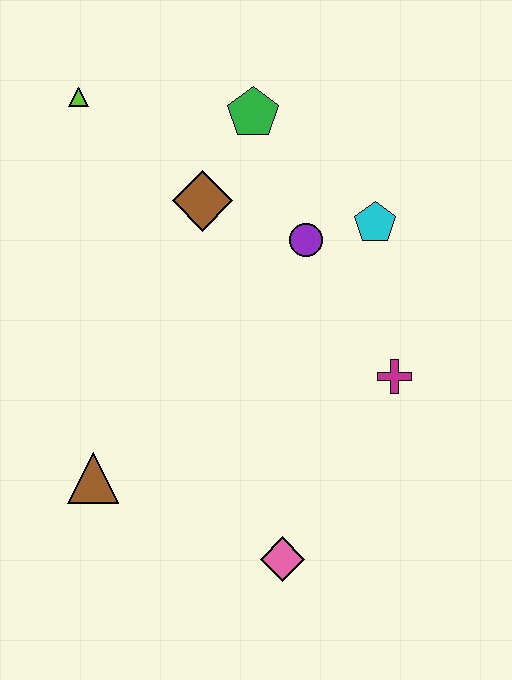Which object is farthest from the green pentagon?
The pink diamond is farthest from the green pentagon.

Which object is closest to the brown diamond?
The green pentagon is closest to the brown diamond.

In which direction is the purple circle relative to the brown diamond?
The purple circle is to the right of the brown diamond.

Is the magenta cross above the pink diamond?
Yes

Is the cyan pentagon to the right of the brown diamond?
Yes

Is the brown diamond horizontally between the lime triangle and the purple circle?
Yes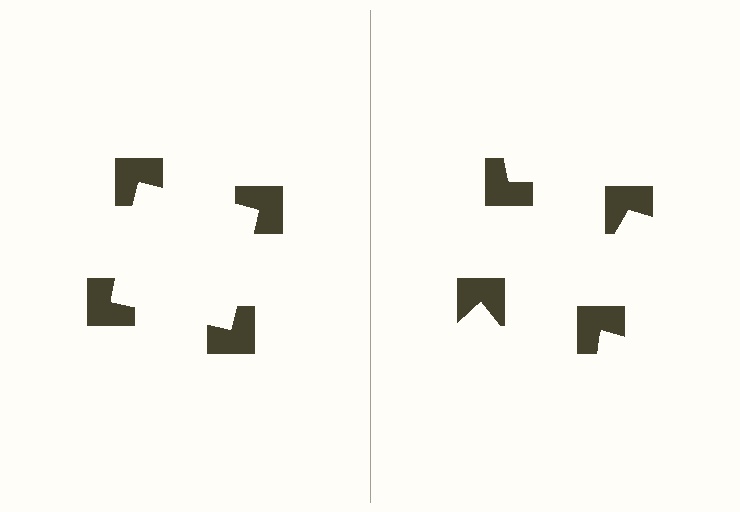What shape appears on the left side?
An illusory square.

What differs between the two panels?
The notched squares are positioned identically on both sides; only the wedge orientations differ. On the left they align to a square; on the right they are misaligned.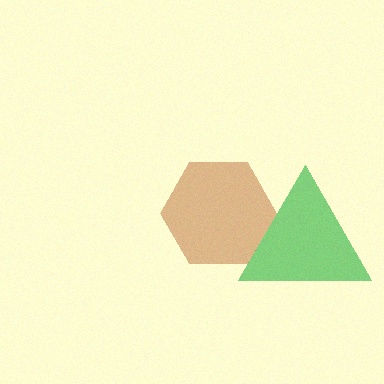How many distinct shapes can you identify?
There are 2 distinct shapes: a green triangle, a brown hexagon.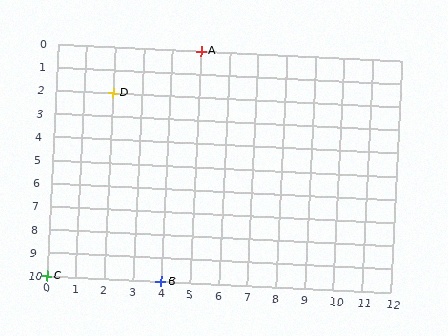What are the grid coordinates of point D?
Point D is at grid coordinates (2, 2).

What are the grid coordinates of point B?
Point B is at grid coordinates (4, 10).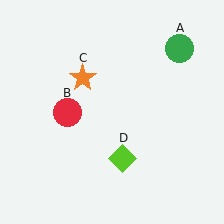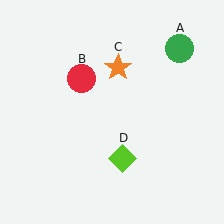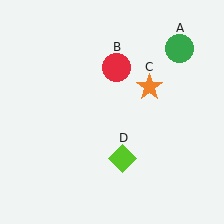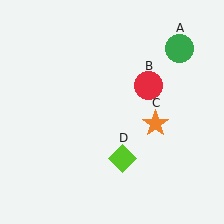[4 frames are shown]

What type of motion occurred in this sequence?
The red circle (object B), orange star (object C) rotated clockwise around the center of the scene.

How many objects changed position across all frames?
2 objects changed position: red circle (object B), orange star (object C).